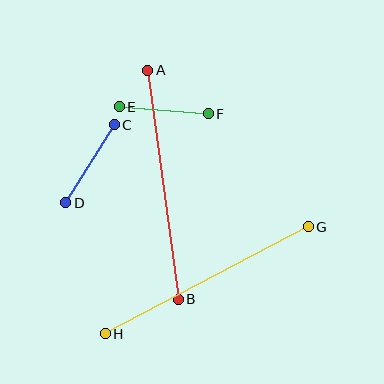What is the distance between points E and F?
The distance is approximately 89 pixels.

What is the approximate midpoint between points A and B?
The midpoint is at approximately (163, 185) pixels.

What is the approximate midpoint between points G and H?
The midpoint is at approximately (207, 280) pixels.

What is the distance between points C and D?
The distance is approximately 92 pixels.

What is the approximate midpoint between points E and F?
The midpoint is at approximately (164, 110) pixels.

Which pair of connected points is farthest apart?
Points A and B are farthest apart.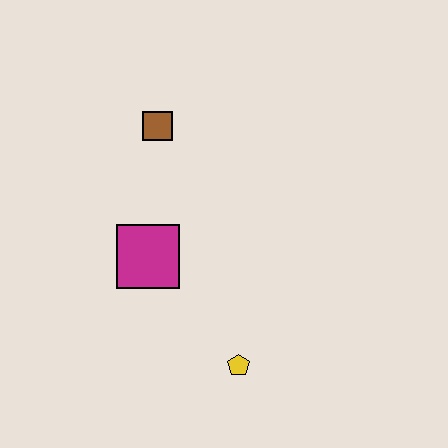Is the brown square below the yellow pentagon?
No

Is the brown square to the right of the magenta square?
Yes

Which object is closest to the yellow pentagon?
The magenta square is closest to the yellow pentagon.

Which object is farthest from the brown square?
The yellow pentagon is farthest from the brown square.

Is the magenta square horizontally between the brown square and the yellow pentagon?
No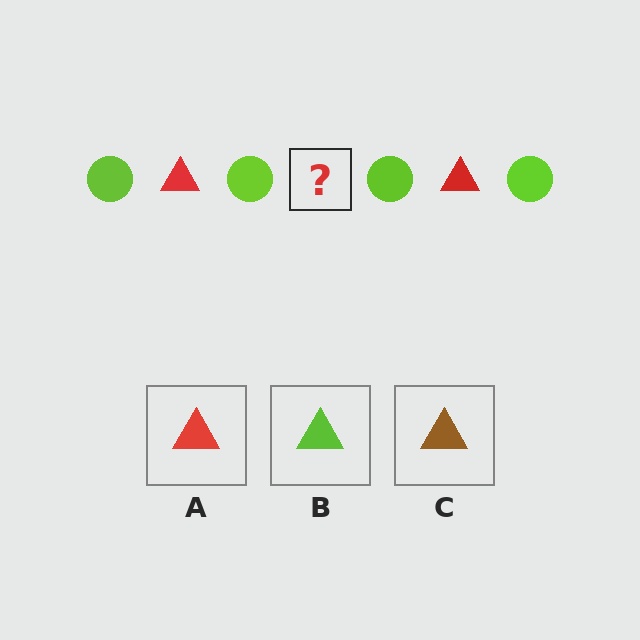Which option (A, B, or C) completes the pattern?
A.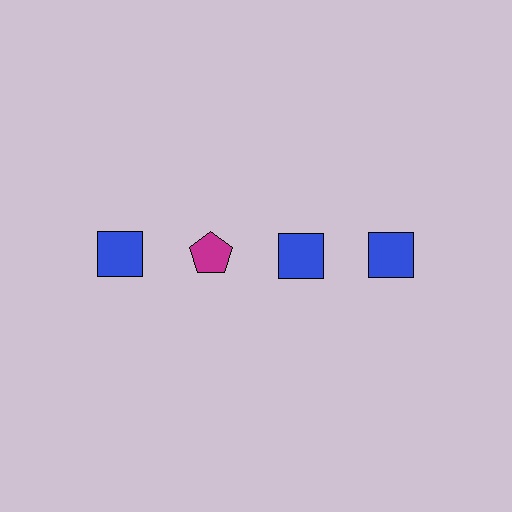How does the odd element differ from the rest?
It differs in both color (magenta instead of blue) and shape (pentagon instead of square).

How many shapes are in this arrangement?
There are 4 shapes arranged in a grid pattern.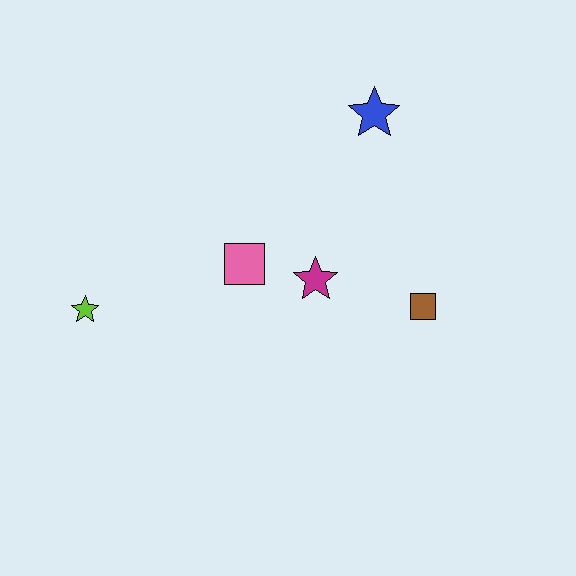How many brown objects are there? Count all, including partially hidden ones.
There is 1 brown object.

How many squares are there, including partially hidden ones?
There are 2 squares.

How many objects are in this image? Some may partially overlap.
There are 5 objects.